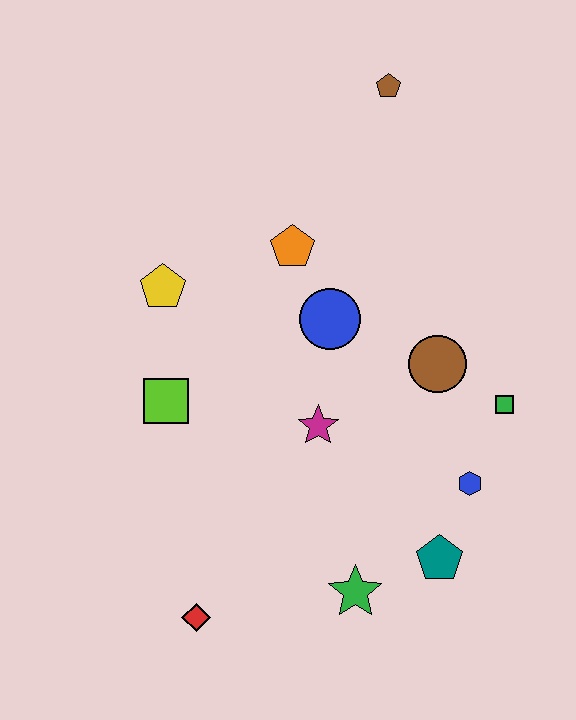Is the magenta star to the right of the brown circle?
No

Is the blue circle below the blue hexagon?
No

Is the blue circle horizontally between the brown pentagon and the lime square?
Yes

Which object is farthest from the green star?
The brown pentagon is farthest from the green star.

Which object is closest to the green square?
The brown circle is closest to the green square.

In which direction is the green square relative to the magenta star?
The green square is to the right of the magenta star.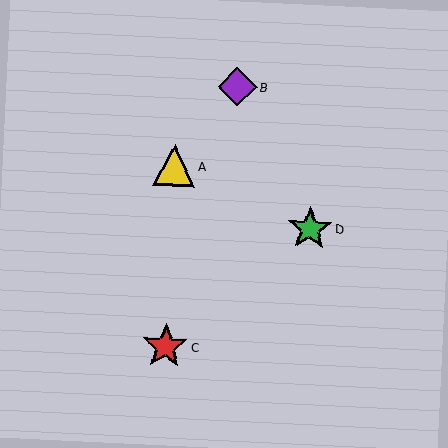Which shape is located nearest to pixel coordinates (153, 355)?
The red star (labeled C) at (165, 346) is nearest to that location.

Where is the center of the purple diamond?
The center of the purple diamond is at (237, 87).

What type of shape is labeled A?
Shape A is a yellow triangle.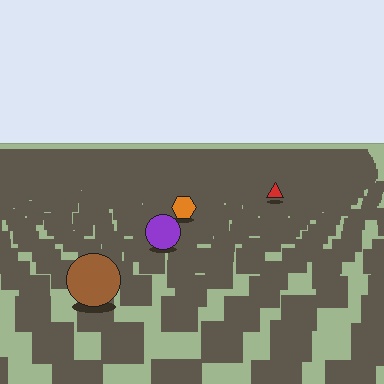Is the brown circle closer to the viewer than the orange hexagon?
Yes. The brown circle is closer — you can tell from the texture gradient: the ground texture is coarser near it.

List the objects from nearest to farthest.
From nearest to farthest: the brown circle, the purple circle, the orange hexagon, the red triangle.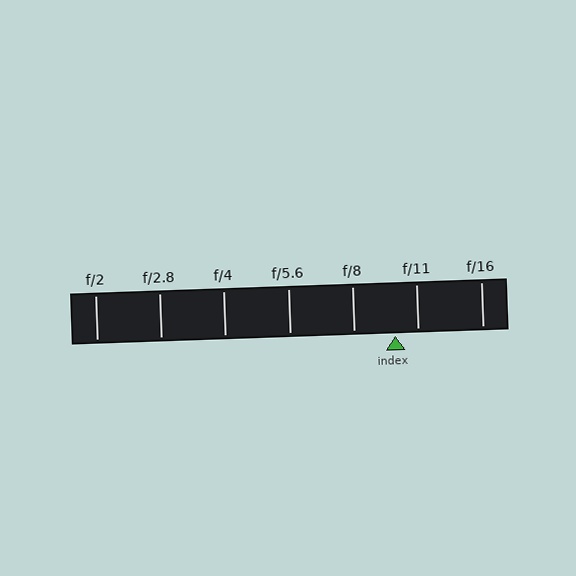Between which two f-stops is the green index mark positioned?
The index mark is between f/8 and f/11.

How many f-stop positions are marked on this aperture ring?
There are 7 f-stop positions marked.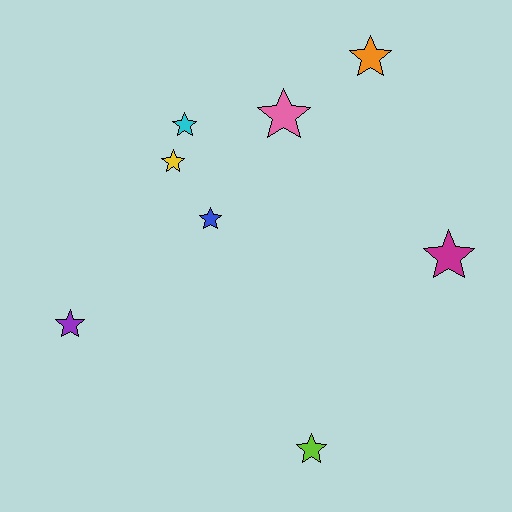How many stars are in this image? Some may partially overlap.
There are 8 stars.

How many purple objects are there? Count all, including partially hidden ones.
There is 1 purple object.